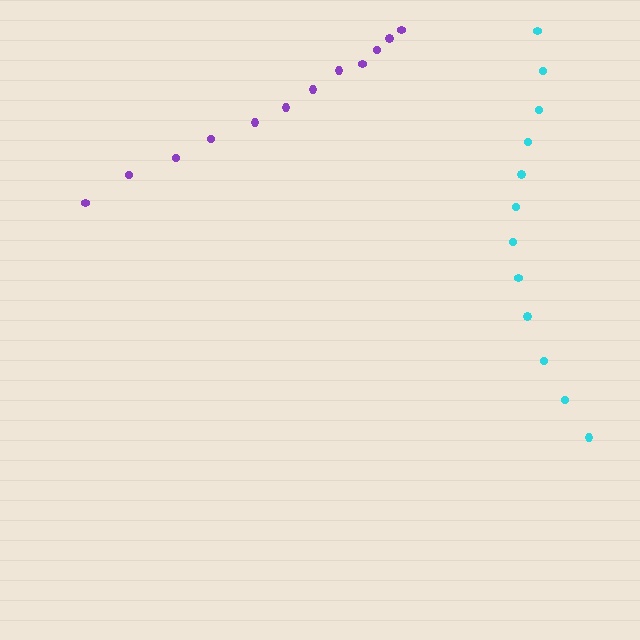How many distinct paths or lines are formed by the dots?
There are 2 distinct paths.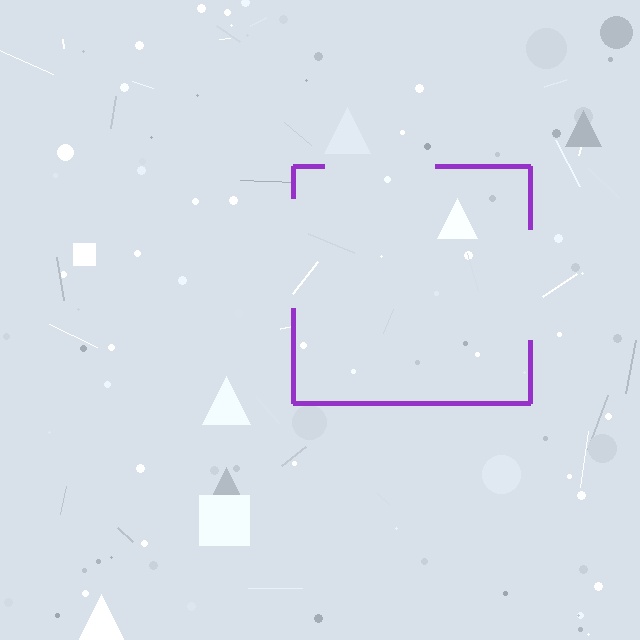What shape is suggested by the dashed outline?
The dashed outline suggests a square.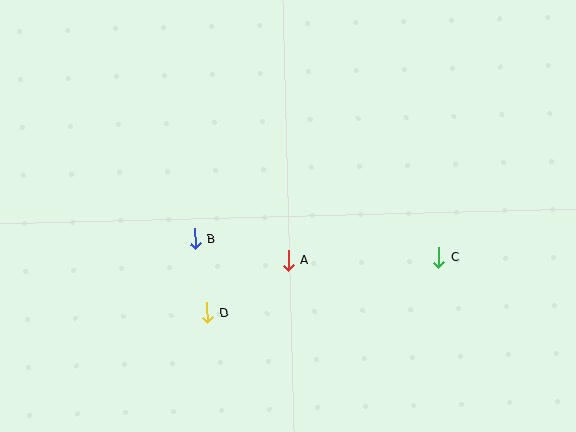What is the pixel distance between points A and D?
The distance between A and D is 96 pixels.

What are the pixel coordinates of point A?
Point A is at (288, 260).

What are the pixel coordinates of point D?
Point D is at (207, 313).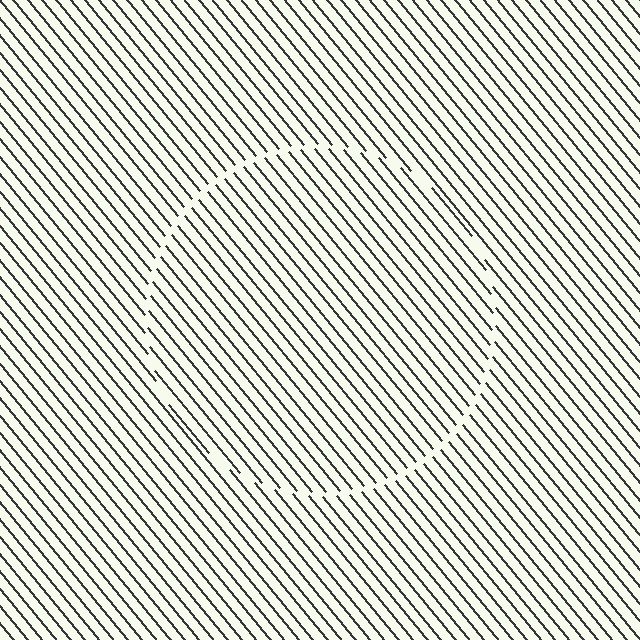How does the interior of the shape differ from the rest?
The interior of the shape contains the same grating, shifted by half a period — the contour is defined by the phase discontinuity where line-ends from the inner and outer gratings abut.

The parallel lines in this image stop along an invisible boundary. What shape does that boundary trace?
An illusory circle. The interior of the shape contains the same grating, shifted by half a period — the contour is defined by the phase discontinuity where line-ends from the inner and outer gratings abut.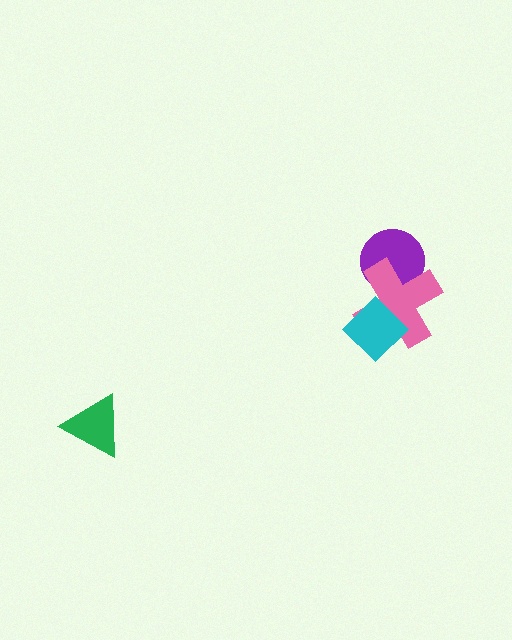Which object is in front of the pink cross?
The cyan diamond is in front of the pink cross.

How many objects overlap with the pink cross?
2 objects overlap with the pink cross.